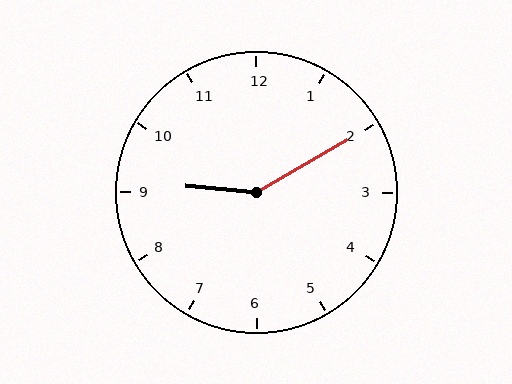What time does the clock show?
9:10.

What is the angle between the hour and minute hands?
Approximately 145 degrees.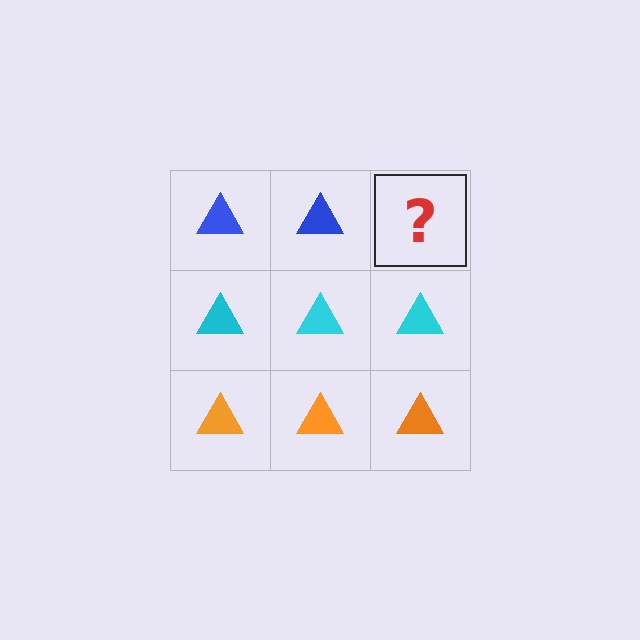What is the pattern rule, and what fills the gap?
The rule is that each row has a consistent color. The gap should be filled with a blue triangle.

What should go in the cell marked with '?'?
The missing cell should contain a blue triangle.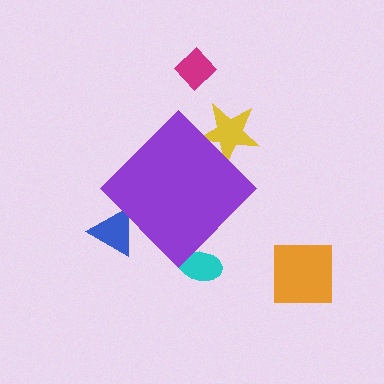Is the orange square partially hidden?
No, the orange square is fully visible.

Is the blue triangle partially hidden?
Yes, the blue triangle is partially hidden behind the purple diamond.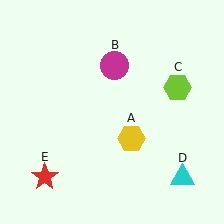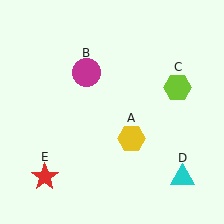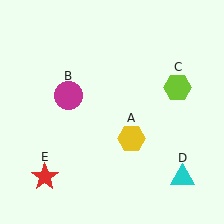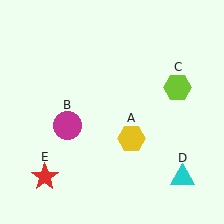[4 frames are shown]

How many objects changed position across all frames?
1 object changed position: magenta circle (object B).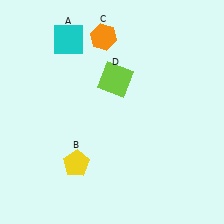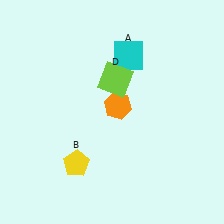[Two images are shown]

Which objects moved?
The objects that moved are: the cyan square (A), the orange hexagon (C).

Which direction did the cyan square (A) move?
The cyan square (A) moved right.